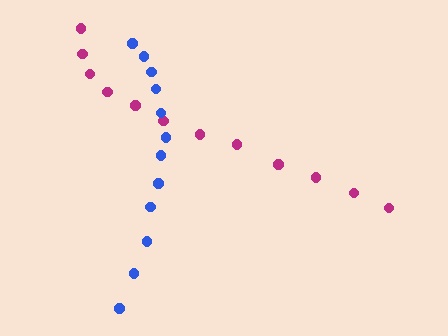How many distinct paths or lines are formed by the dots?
There are 2 distinct paths.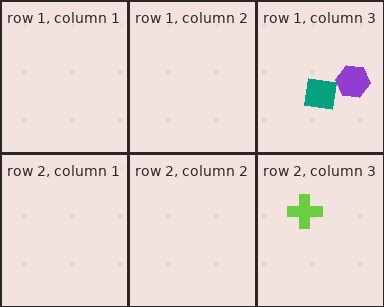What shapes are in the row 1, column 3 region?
The purple hexagon, the teal square.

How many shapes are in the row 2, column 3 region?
1.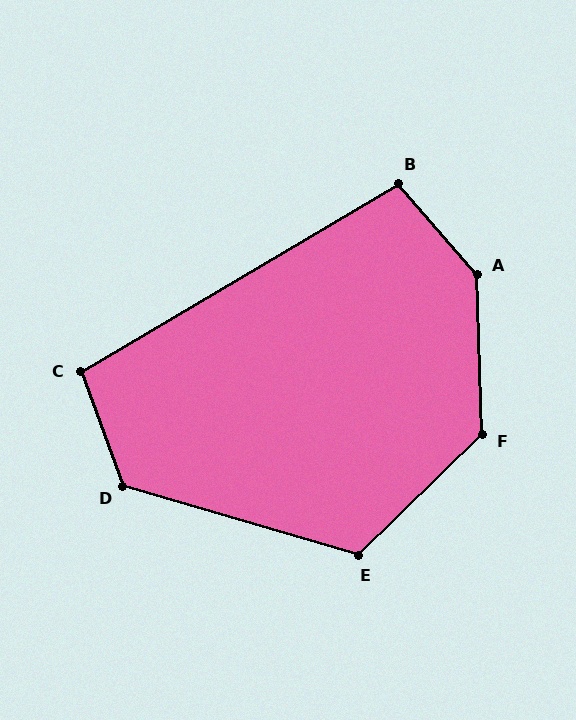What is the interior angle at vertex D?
Approximately 127 degrees (obtuse).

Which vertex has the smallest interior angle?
C, at approximately 100 degrees.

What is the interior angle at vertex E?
Approximately 119 degrees (obtuse).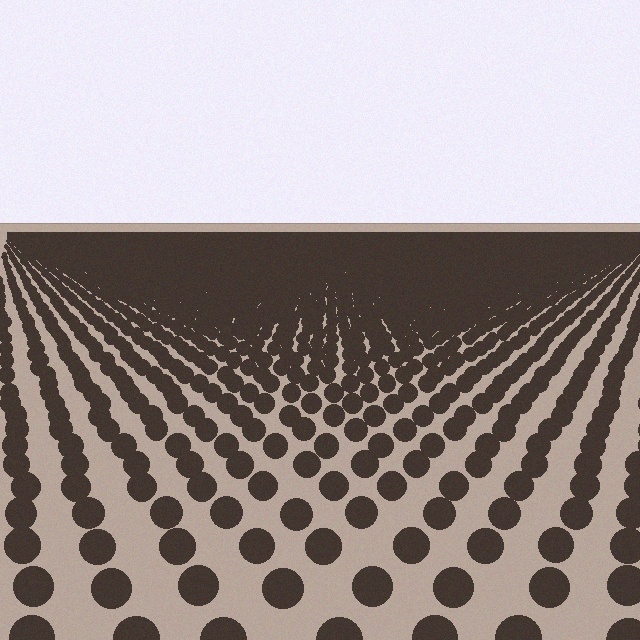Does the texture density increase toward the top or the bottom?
Density increases toward the top.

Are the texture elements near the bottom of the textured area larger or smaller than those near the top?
Larger. Near the bottom, elements are closer to the viewer and appear at a bigger on-screen size.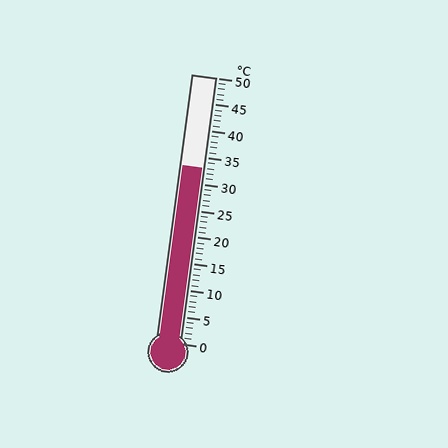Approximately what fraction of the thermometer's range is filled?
The thermometer is filled to approximately 65% of its range.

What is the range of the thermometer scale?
The thermometer scale ranges from 0°C to 50°C.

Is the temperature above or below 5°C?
The temperature is above 5°C.